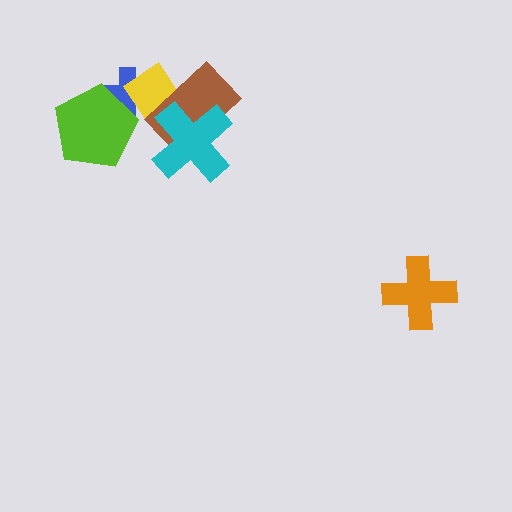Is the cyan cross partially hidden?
No, no other shape covers it.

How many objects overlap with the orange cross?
0 objects overlap with the orange cross.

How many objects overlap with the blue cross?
2 objects overlap with the blue cross.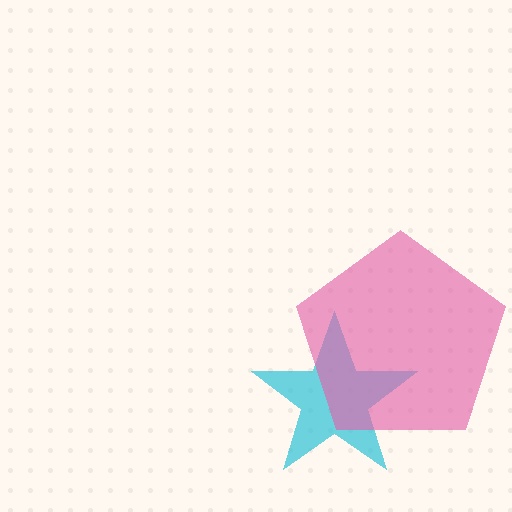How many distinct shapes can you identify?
There are 2 distinct shapes: a cyan star, a pink pentagon.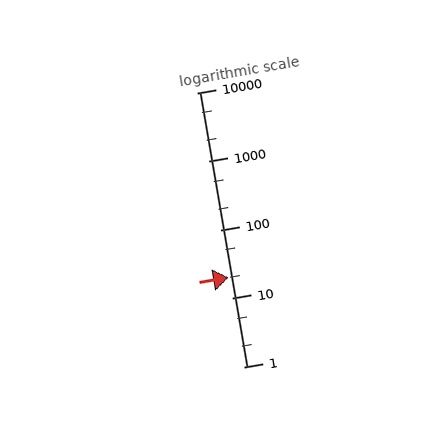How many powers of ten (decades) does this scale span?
The scale spans 4 decades, from 1 to 10000.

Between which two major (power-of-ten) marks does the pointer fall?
The pointer is between 10 and 100.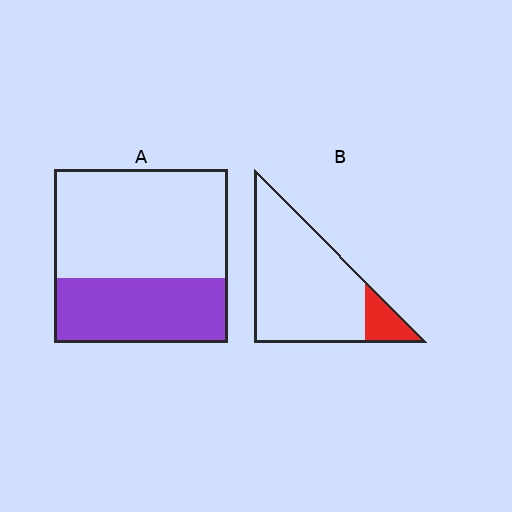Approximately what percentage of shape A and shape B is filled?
A is approximately 35% and B is approximately 15%.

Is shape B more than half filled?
No.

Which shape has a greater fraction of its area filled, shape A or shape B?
Shape A.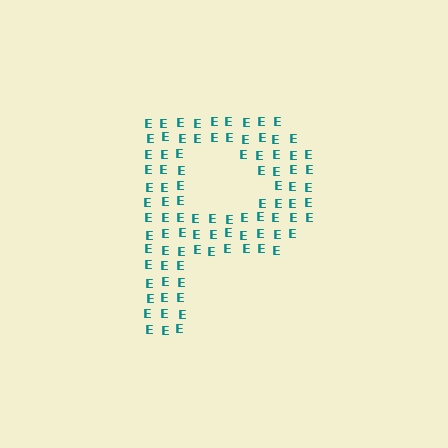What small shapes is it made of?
It is made of small letter E's.